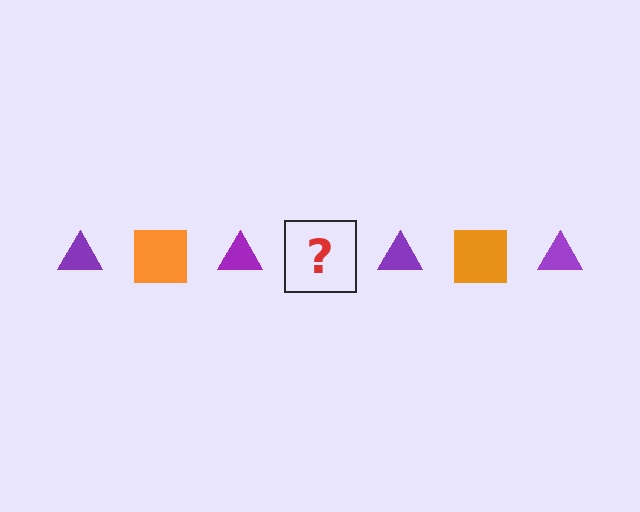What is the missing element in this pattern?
The missing element is an orange square.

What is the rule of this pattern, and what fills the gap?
The rule is that the pattern alternates between purple triangle and orange square. The gap should be filled with an orange square.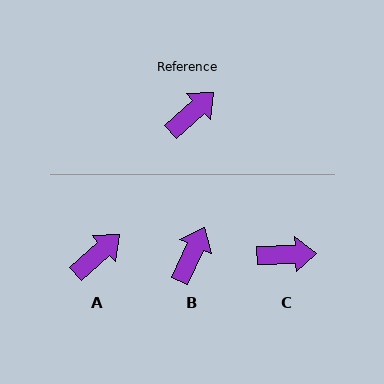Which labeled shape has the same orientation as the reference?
A.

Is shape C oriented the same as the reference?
No, it is off by about 40 degrees.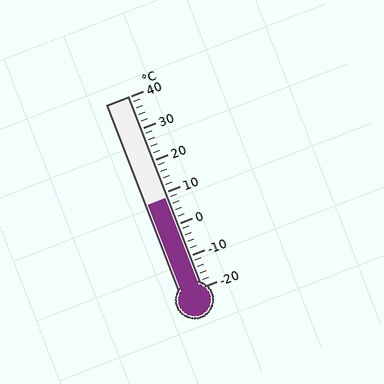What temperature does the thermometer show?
The thermometer shows approximately 8°C.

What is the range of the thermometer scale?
The thermometer scale ranges from -20°C to 40°C.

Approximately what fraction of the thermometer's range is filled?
The thermometer is filled to approximately 45% of its range.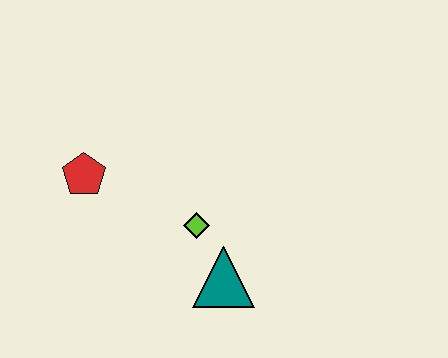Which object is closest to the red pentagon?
The lime diamond is closest to the red pentagon.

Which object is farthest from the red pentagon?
The teal triangle is farthest from the red pentagon.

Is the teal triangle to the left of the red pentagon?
No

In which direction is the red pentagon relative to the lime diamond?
The red pentagon is to the left of the lime diamond.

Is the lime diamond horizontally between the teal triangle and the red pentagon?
Yes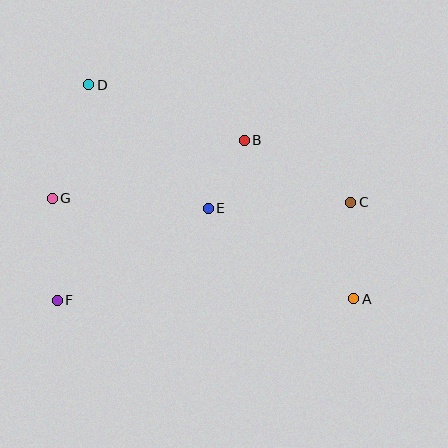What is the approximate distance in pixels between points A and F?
The distance between A and F is approximately 297 pixels.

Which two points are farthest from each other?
Points A and D are farthest from each other.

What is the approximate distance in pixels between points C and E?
The distance between C and E is approximately 143 pixels.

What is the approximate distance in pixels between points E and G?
The distance between E and G is approximately 156 pixels.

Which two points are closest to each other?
Points B and E are closest to each other.